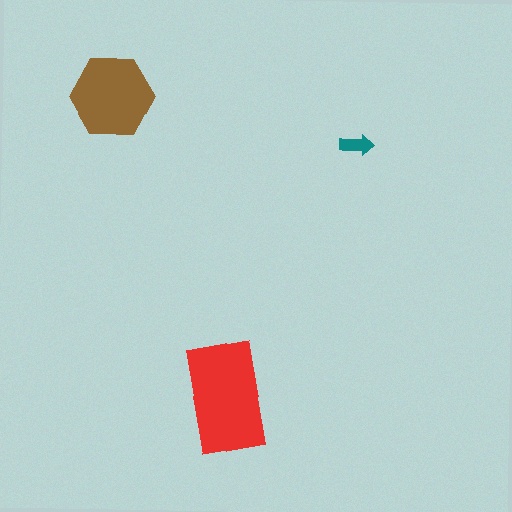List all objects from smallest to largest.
The teal arrow, the brown hexagon, the red rectangle.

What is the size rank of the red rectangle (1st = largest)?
1st.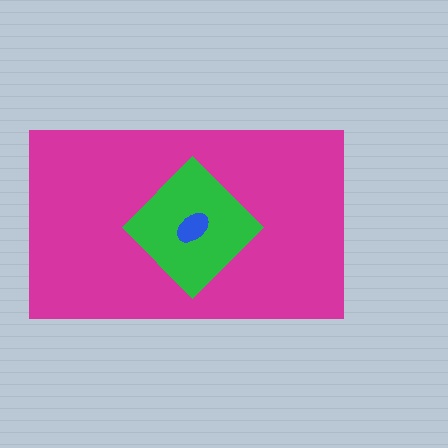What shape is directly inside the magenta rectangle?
The green diamond.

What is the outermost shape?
The magenta rectangle.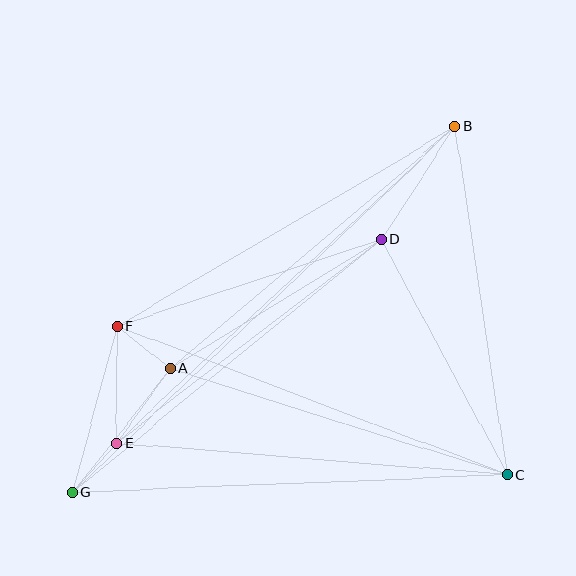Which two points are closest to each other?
Points E and G are closest to each other.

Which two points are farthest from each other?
Points B and G are farthest from each other.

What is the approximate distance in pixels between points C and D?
The distance between C and D is approximately 268 pixels.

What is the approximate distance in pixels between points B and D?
The distance between B and D is approximately 134 pixels.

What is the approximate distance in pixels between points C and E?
The distance between C and E is approximately 392 pixels.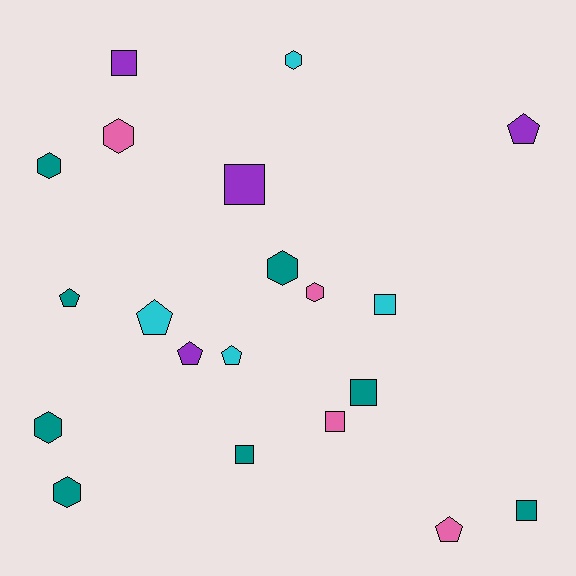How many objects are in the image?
There are 20 objects.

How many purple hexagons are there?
There are no purple hexagons.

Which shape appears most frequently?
Hexagon, with 7 objects.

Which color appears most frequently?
Teal, with 8 objects.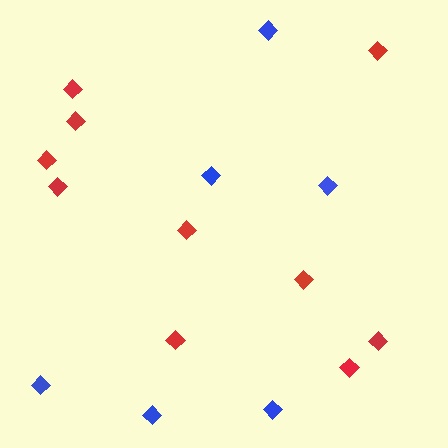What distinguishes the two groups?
There are 2 groups: one group of red diamonds (10) and one group of blue diamonds (6).